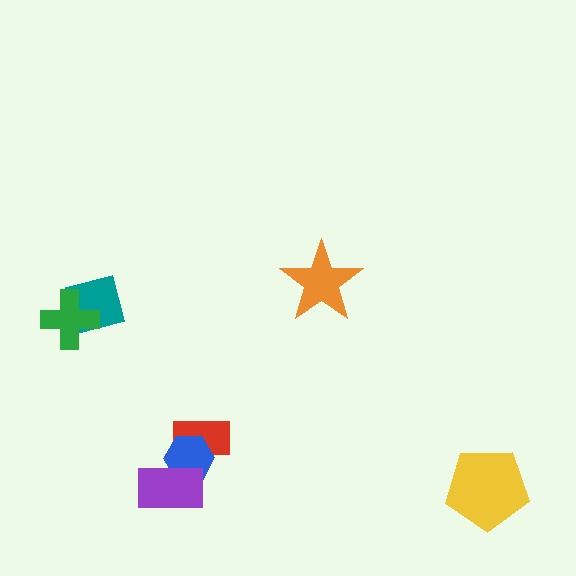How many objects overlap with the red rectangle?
1 object overlaps with the red rectangle.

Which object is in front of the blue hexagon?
The purple rectangle is in front of the blue hexagon.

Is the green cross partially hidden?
No, no other shape covers it.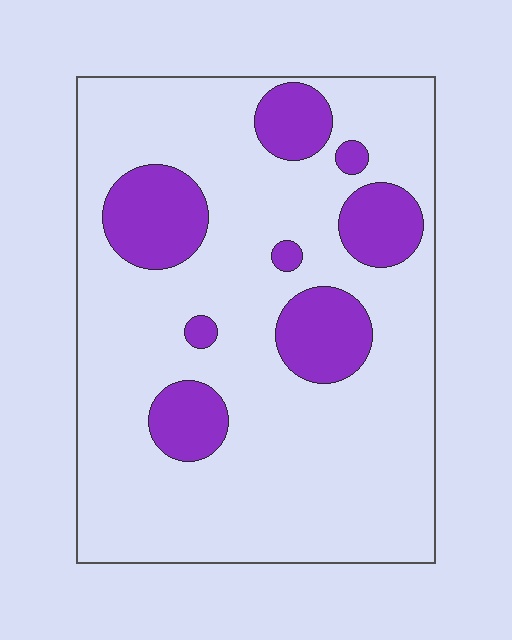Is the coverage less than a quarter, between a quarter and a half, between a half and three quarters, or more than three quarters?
Less than a quarter.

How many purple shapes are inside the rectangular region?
8.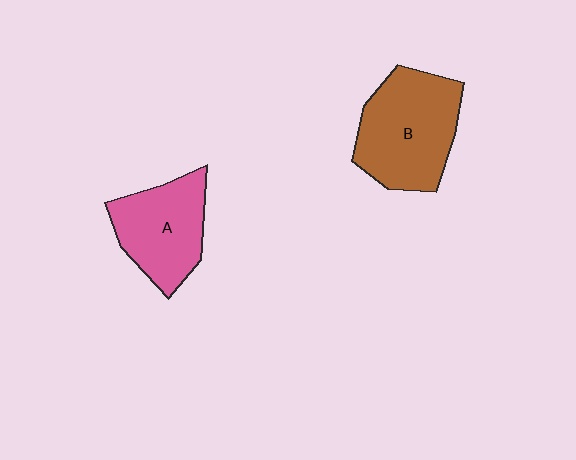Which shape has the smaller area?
Shape A (pink).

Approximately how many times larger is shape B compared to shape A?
Approximately 1.3 times.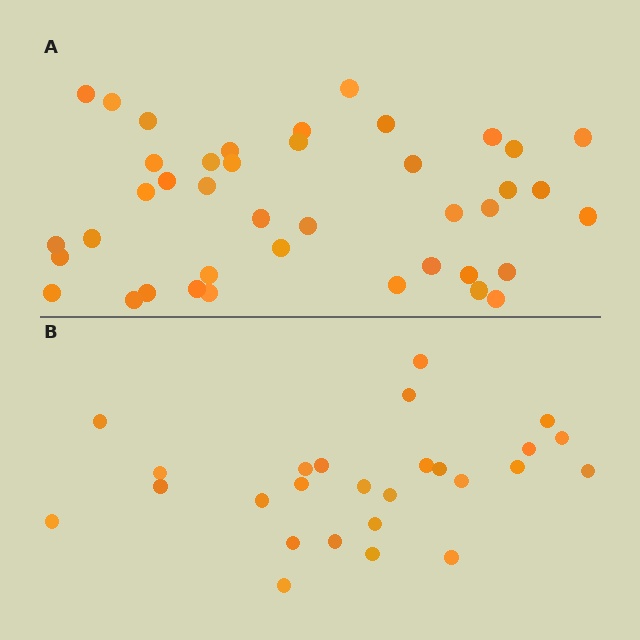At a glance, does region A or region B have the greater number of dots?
Region A (the top region) has more dots.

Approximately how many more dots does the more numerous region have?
Region A has approximately 15 more dots than region B.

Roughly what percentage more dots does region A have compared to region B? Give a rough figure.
About 60% more.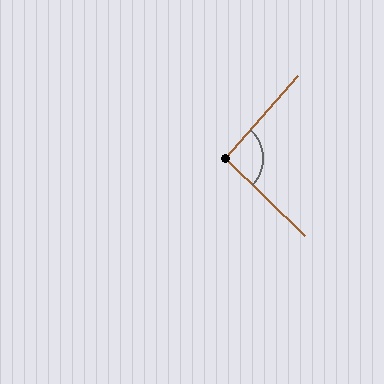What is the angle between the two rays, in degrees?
Approximately 92 degrees.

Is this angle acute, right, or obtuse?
It is approximately a right angle.